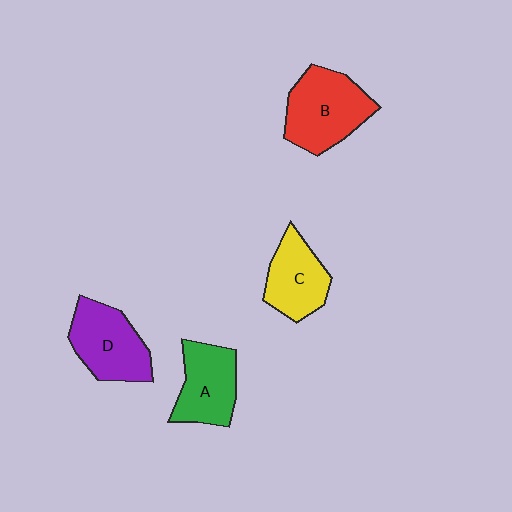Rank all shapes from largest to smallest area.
From largest to smallest: B (red), D (purple), A (green), C (yellow).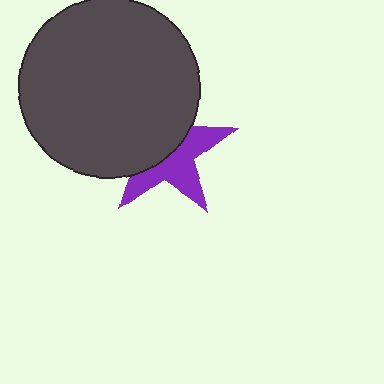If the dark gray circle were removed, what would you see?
You would see the complete purple star.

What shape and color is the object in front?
The object in front is a dark gray circle.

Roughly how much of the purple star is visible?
About half of it is visible (roughly 48%).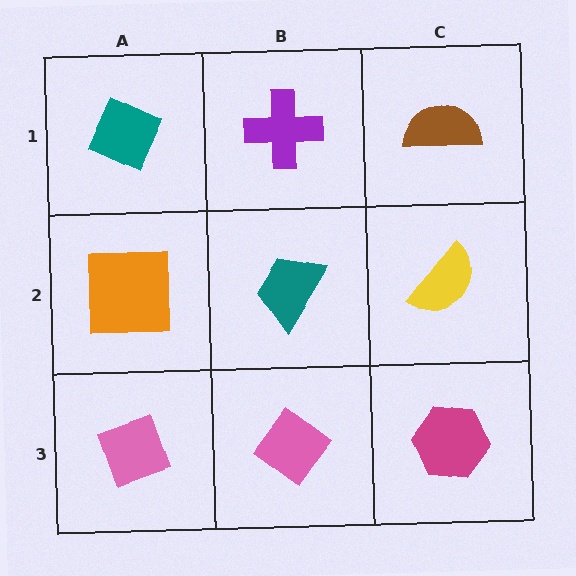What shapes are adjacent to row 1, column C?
A yellow semicircle (row 2, column C), a purple cross (row 1, column B).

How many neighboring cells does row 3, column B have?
3.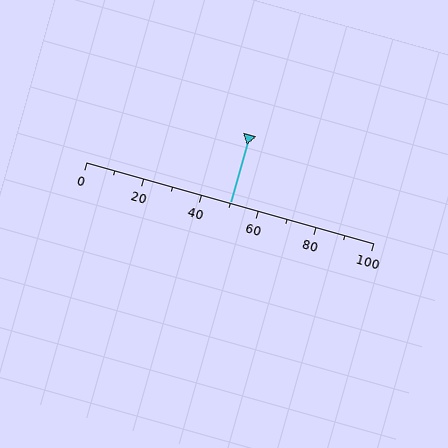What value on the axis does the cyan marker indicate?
The marker indicates approximately 50.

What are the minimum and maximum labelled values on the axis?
The axis runs from 0 to 100.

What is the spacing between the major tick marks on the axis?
The major ticks are spaced 20 apart.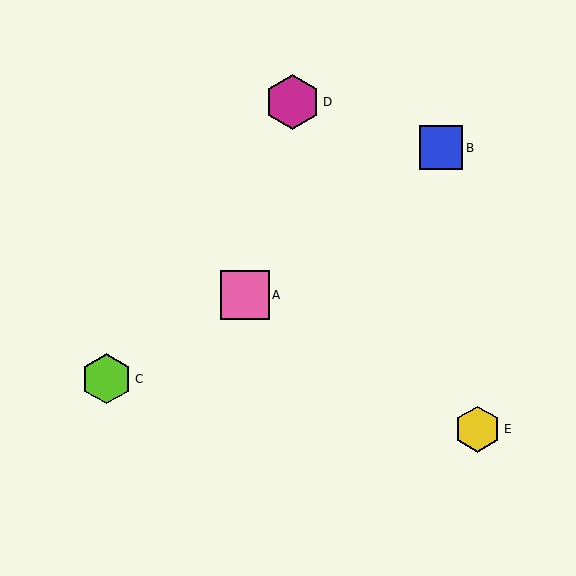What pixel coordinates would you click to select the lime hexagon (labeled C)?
Click at (107, 379) to select the lime hexagon C.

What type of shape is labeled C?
Shape C is a lime hexagon.